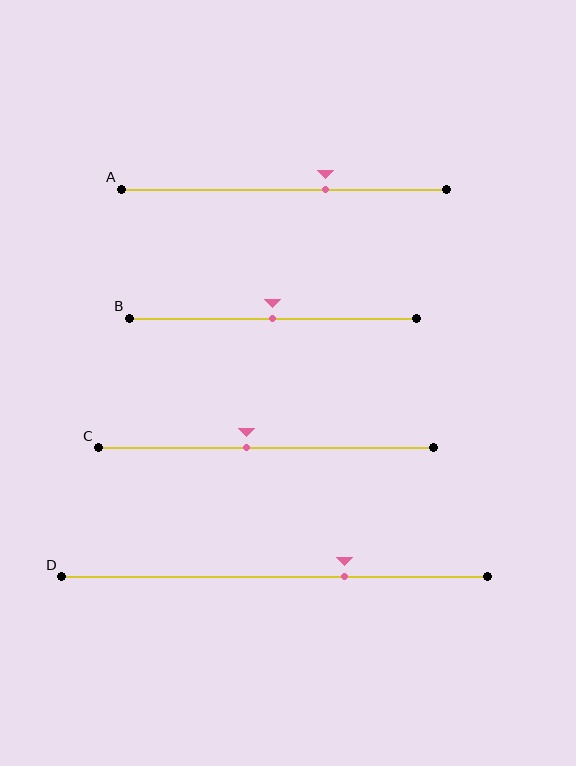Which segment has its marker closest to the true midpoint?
Segment B has its marker closest to the true midpoint.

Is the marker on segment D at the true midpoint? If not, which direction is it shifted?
No, the marker on segment D is shifted to the right by about 16% of the segment length.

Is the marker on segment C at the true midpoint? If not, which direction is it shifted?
No, the marker on segment C is shifted to the left by about 6% of the segment length.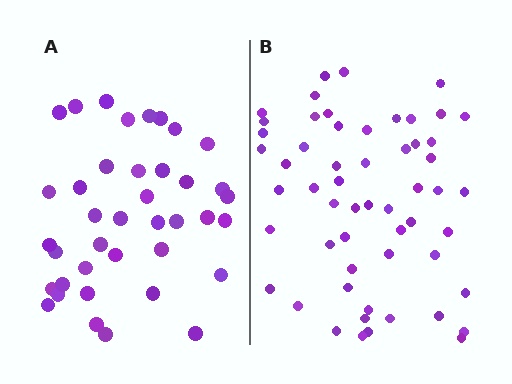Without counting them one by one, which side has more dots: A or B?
Region B (the right region) has more dots.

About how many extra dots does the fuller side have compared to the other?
Region B has approximately 15 more dots than region A.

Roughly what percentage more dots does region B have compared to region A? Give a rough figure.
About 45% more.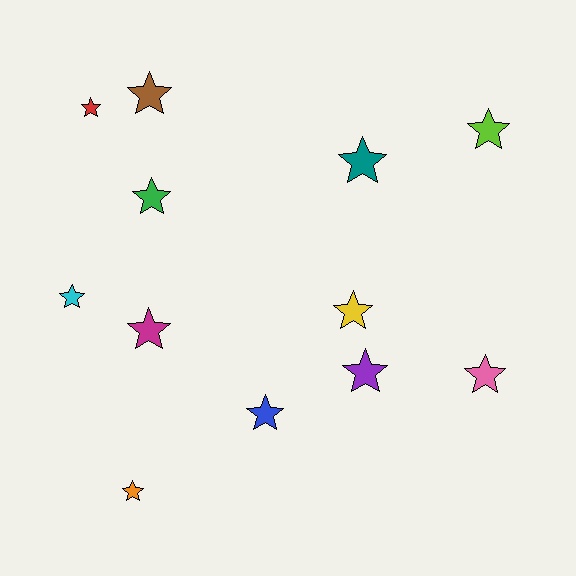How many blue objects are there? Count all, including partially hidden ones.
There is 1 blue object.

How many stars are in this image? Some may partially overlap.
There are 12 stars.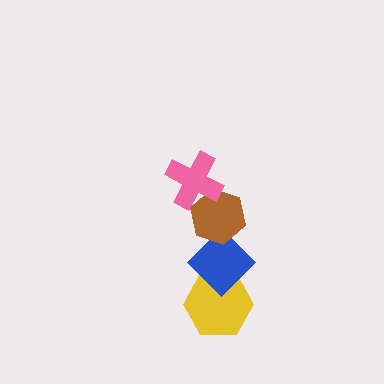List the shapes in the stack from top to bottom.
From top to bottom: the pink cross, the brown hexagon, the blue diamond, the yellow hexagon.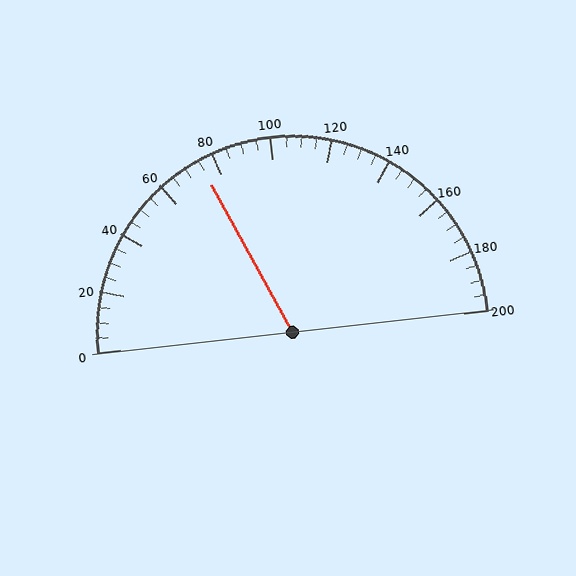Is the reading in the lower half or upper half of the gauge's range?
The reading is in the lower half of the range (0 to 200).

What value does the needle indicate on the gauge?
The needle indicates approximately 75.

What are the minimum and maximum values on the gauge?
The gauge ranges from 0 to 200.